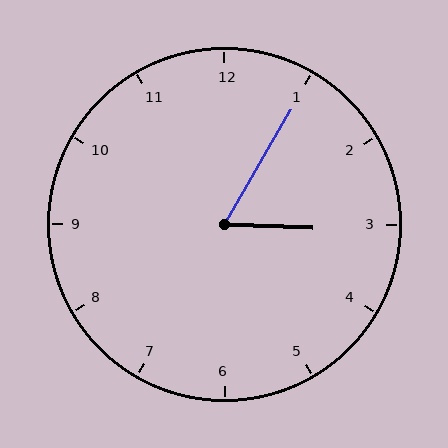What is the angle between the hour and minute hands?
Approximately 62 degrees.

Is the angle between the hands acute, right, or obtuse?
It is acute.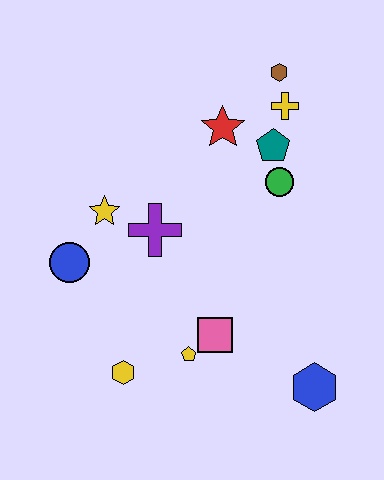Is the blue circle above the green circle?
No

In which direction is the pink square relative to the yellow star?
The pink square is below the yellow star.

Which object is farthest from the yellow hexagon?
The brown hexagon is farthest from the yellow hexagon.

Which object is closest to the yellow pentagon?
The pink square is closest to the yellow pentagon.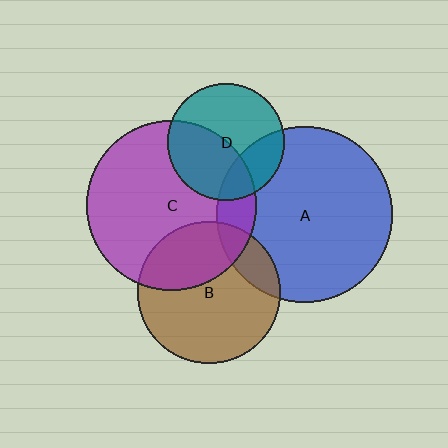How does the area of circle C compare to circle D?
Approximately 2.1 times.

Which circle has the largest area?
Circle A (blue).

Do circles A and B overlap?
Yes.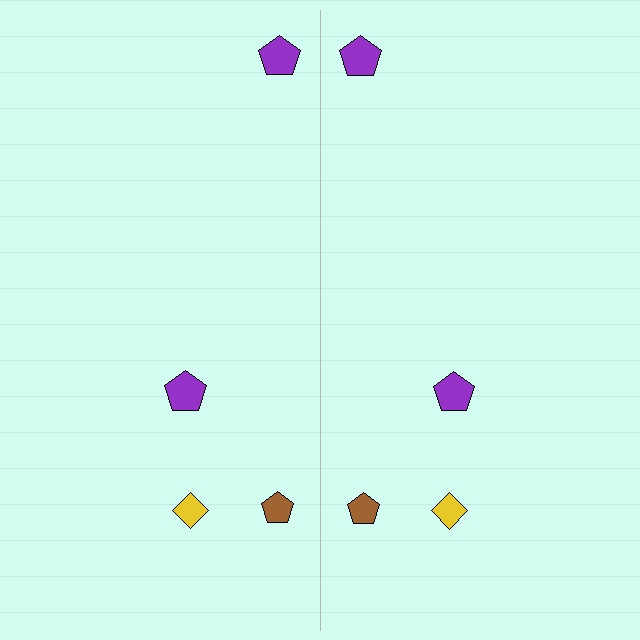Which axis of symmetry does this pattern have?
The pattern has a vertical axis of symmetry running through the center of the image.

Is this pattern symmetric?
Yes, this pattern has bilateral (reflection) symmetry.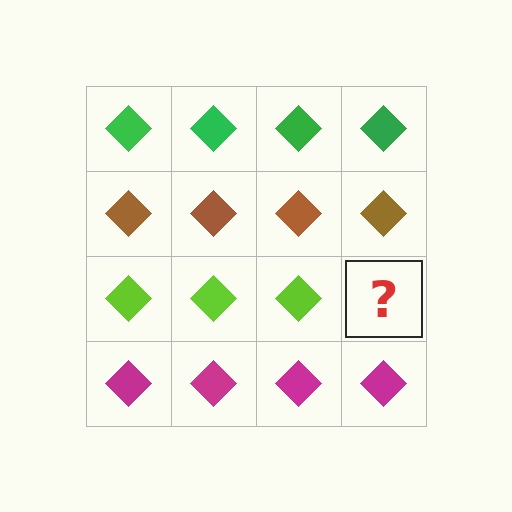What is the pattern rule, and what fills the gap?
The rule is that each row has a consistent color. The gap should be filled with a lime diamond.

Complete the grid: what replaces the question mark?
The question mark should be replaced with a lime diamond.